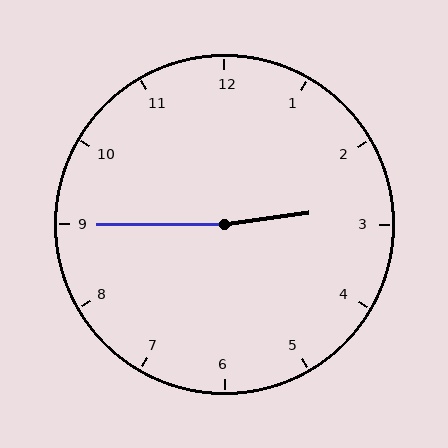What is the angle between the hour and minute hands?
Approximately 172 degrees.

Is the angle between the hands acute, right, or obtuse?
It is obtuse.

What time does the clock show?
2:45.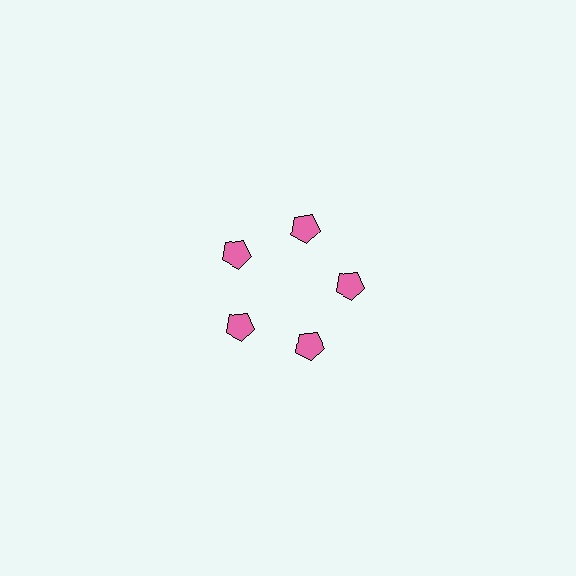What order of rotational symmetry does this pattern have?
This pattern has 5-fold rotational symmetry.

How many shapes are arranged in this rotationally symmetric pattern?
There are 5 shapes, arranged in 5 groups of 1.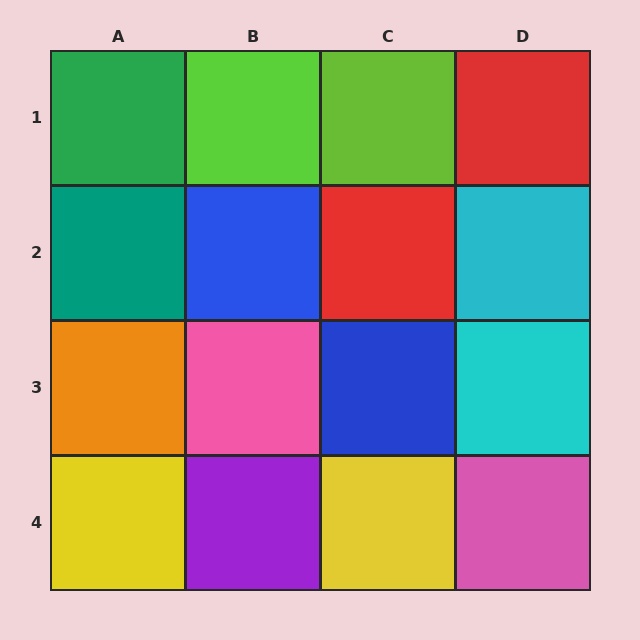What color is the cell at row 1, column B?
Lime.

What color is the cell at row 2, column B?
Blue.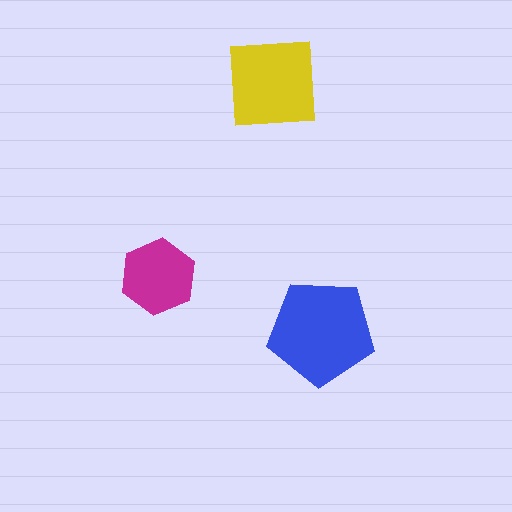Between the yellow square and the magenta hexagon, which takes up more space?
The yellow square.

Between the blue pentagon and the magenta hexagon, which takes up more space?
The blue pentagon.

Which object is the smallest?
The magenta hexagon.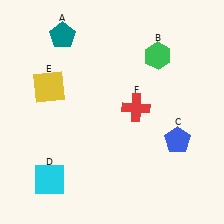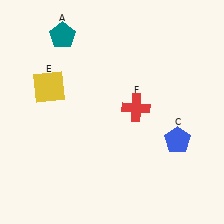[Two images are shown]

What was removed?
The cyan square (D), the green hexagon (B) were removed in Image 2.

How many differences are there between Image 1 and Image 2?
There are 2 differences between the two images.